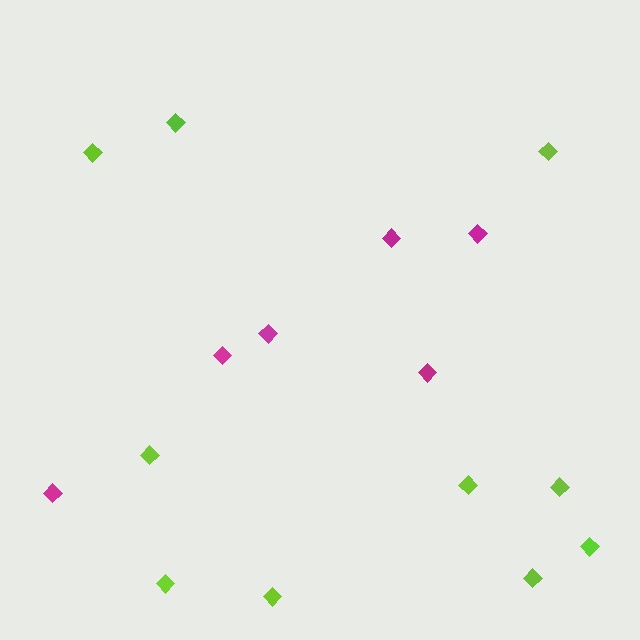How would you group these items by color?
There are 2 groups: one group of magenta diamonds (6) and one group of lime diamonds (10).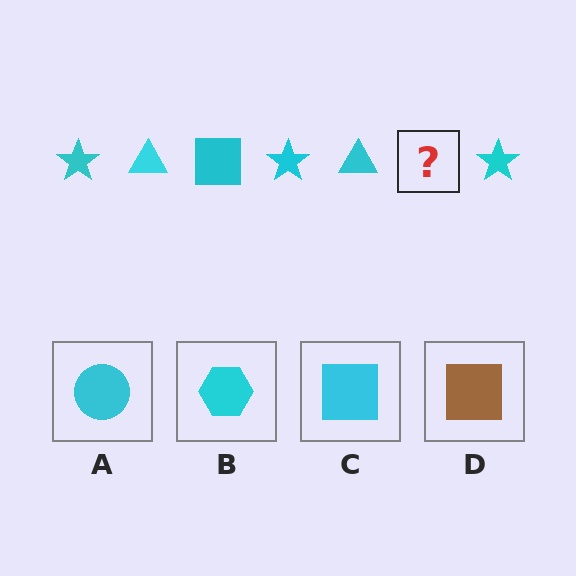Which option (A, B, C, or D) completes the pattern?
C.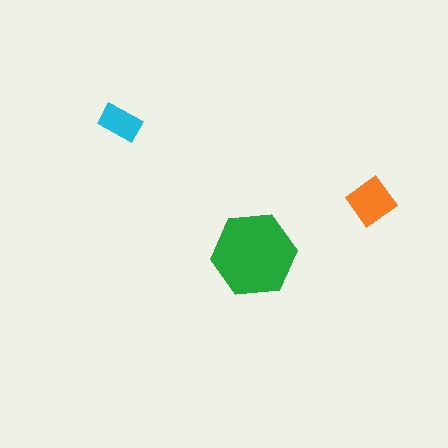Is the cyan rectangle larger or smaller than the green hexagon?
Smaller.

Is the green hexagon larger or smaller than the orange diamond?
Larger.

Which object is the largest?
The green hexagon.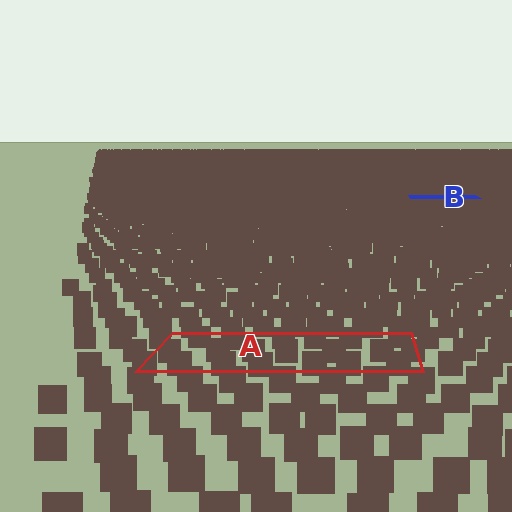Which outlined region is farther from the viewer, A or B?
Region B is farther from the viewer — the texture elements inside it appear smaller and more densely packed.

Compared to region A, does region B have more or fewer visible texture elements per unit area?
Region B has more texture elements per unit area — they are packed more densely because it is farther away.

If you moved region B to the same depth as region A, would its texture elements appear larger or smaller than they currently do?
They would appear larger. At a closer depth, the same texture elements are projected at a bigger on-screen size.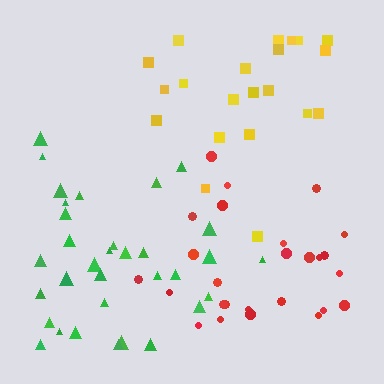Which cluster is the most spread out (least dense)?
Yellow.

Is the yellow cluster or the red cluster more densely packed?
Red.